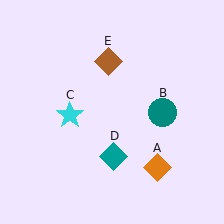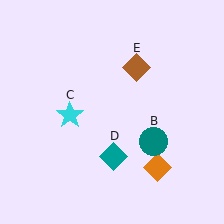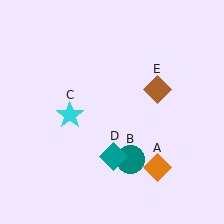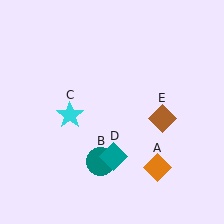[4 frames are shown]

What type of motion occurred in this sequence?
The teal circle (object B), brown diamond (object E) rotated clockwise around the center of the scene.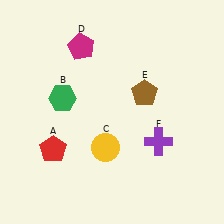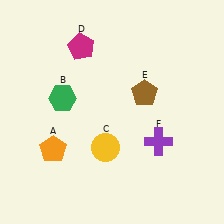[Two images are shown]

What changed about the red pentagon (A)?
In Image 1, A is red. In Image 2, it changed to orange.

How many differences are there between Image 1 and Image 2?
There is 1 difference between the two images.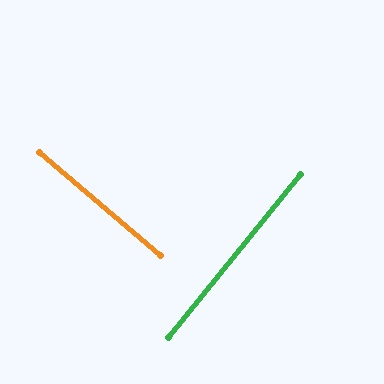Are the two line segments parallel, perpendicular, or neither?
Perpendicular — they meet at approximately 89°.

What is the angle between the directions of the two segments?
Approximately 89 degrees.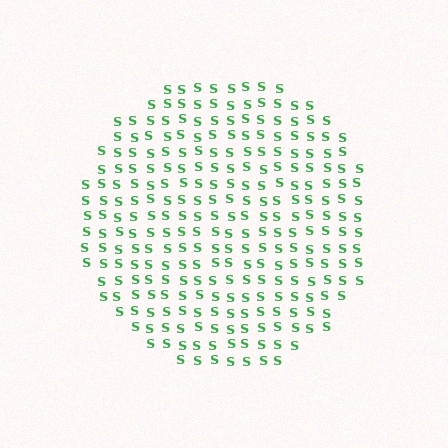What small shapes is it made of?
It is made of small letter S's.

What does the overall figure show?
The overall figure shows a circle.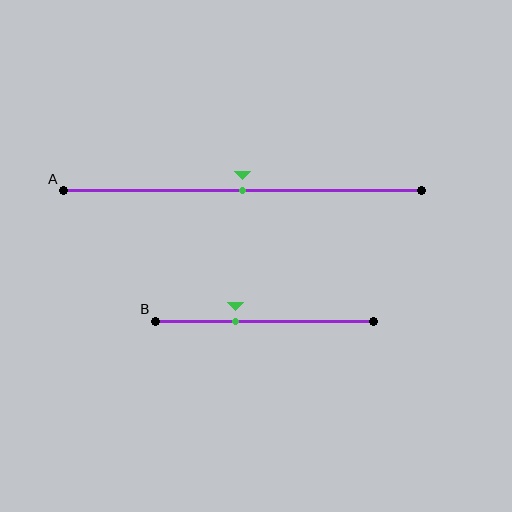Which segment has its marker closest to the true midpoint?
Segment A has its marker closest to the true midpoint.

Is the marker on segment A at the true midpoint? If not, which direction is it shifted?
Yes, the marker on segment A is at the true midpoint.